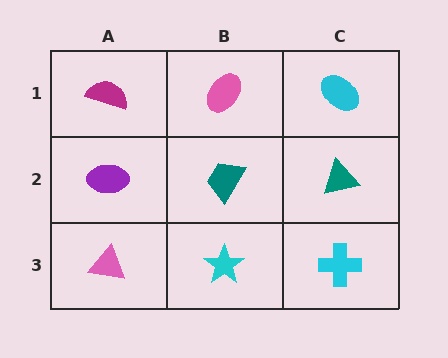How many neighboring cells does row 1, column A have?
2.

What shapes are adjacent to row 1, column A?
A purple ellipse (row 2, column A), a pink ellipse (row 1, column B).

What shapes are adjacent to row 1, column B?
A teal trapezoid (row 2, column B), a magenta semicircle (row 1, column A), a cyan ellipse (row 1, column C).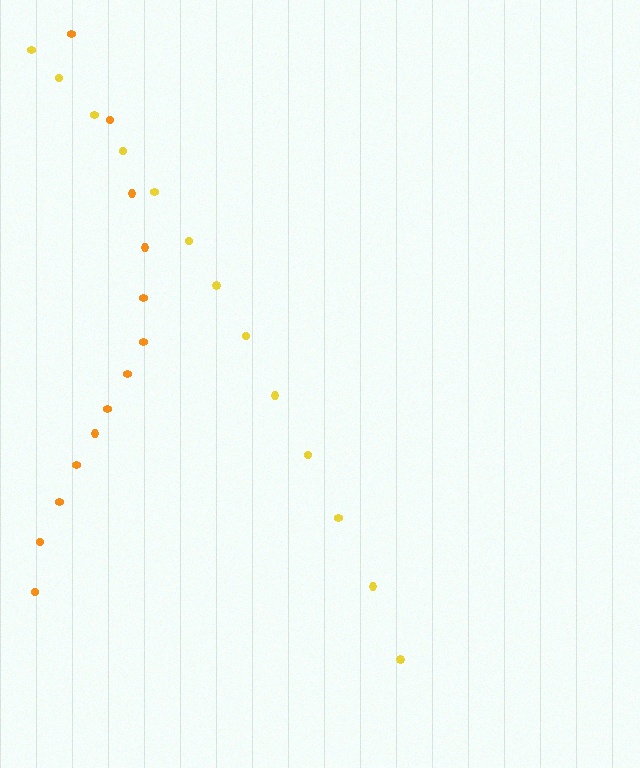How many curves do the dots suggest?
There are 2 distinct paths.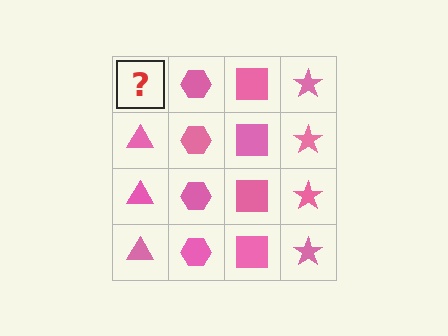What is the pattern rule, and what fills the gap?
The rule is that each column has a consistent shape. The gap should be filled with a pink triangle.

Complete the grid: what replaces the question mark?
The question mark should be replaced with a pink triangle.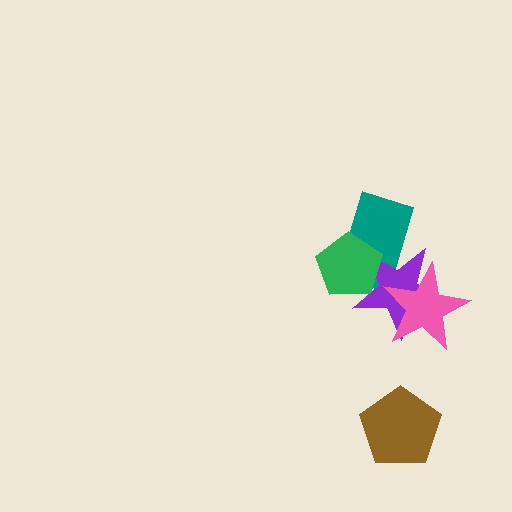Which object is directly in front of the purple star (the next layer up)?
The pink star is directly in front of the purple star.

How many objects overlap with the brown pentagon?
0 objects overlap with the brown pentagon.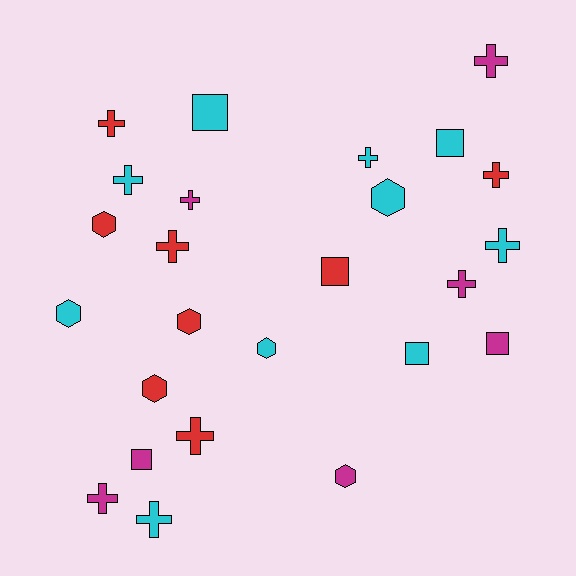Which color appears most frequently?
Cyan, with 10 objects.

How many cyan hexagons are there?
There are 3 cyan hexagons.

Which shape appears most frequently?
Cross, with 12 objects.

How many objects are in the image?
There are 25 objects.